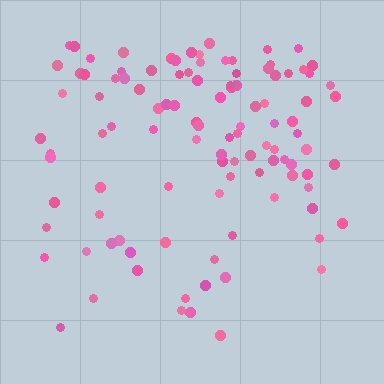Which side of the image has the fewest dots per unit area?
The bottom.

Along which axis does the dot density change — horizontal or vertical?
Vertical.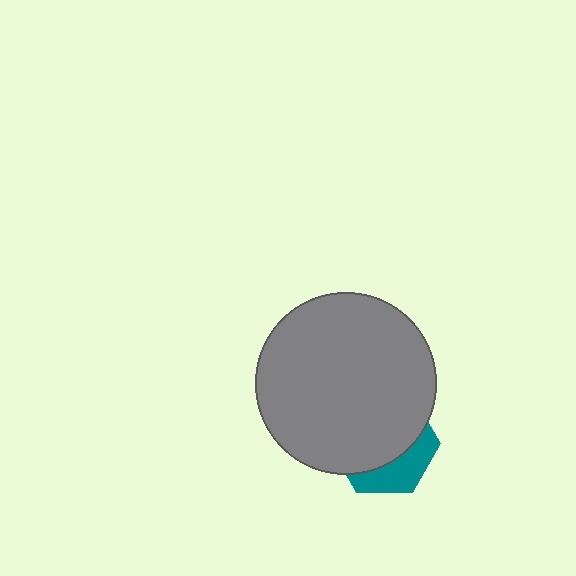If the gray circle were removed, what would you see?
You would see the complete teal hexagon.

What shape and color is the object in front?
The object in front is a gray circle.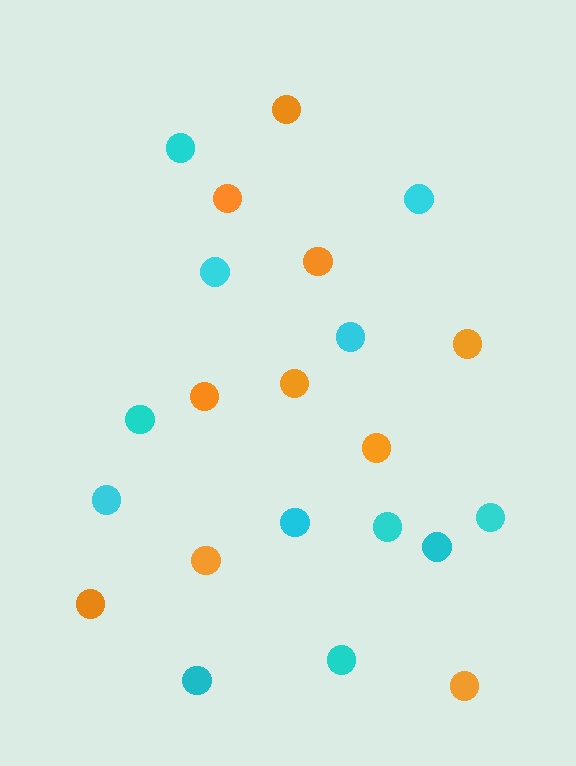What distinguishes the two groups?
There are 2 groups: one group of orange circles (10) and one group of cyan circles (12).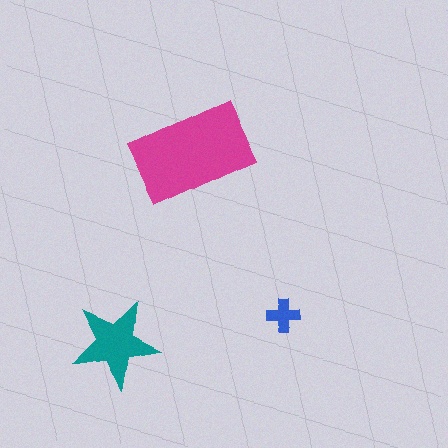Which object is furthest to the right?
The blue cross is rightmost.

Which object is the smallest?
The blue cross.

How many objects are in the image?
There are 3 objects in the image.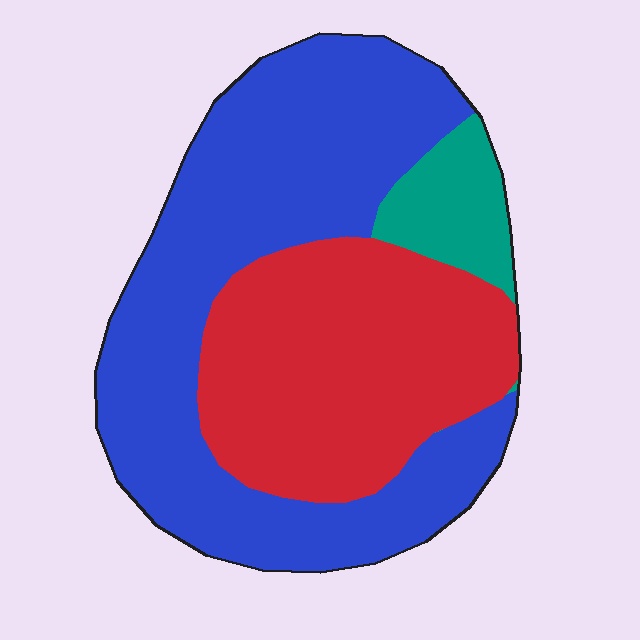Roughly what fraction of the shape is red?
Red takes up between a third and a half of the shape.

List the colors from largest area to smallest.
From largest to smallest: blue, red, teal.